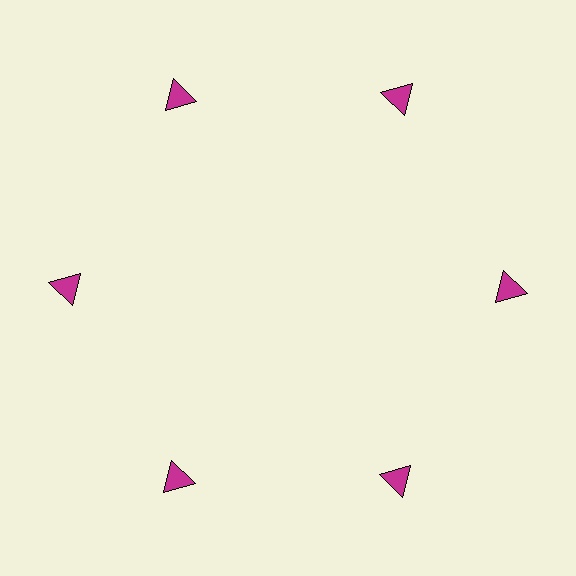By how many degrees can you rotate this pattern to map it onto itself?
The pattern maps onto itself every 60 degrees of rotation.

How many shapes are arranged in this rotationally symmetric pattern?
There are 6 shapes, arranged in 6 groups of 1.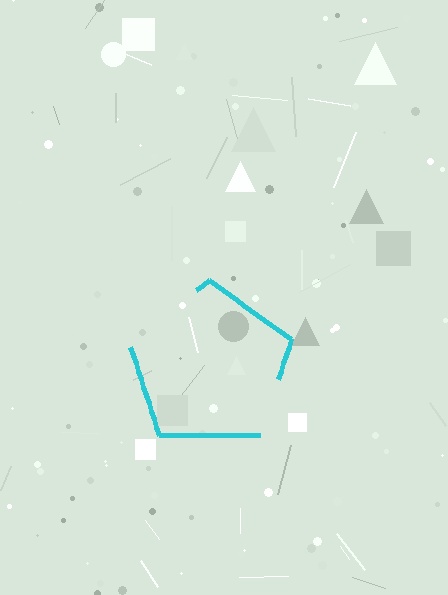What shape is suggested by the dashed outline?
The dashed outline suggests a pentagon.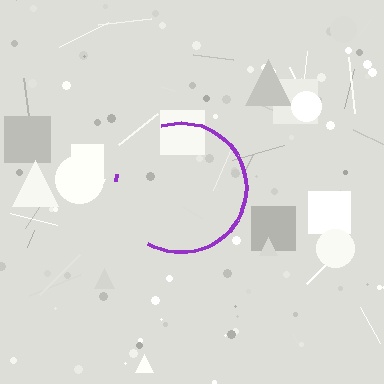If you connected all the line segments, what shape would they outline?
They would outline a circle.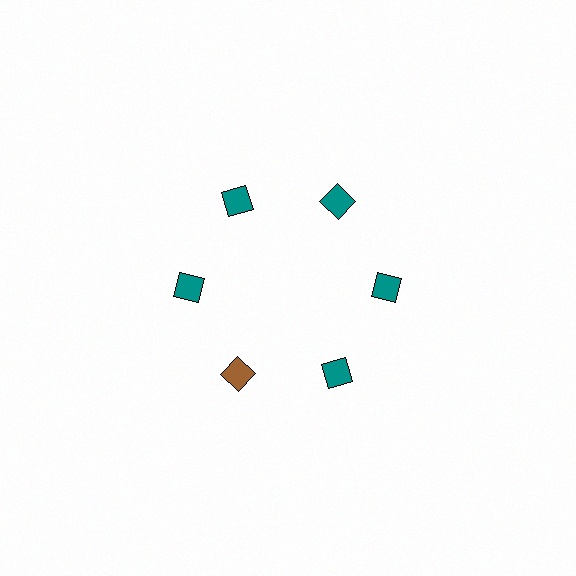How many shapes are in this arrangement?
There are 6 shapes arranged in a ring pattern.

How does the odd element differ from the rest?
It has a different color: brown instead of teal.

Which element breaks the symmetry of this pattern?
The brown square at roughly the 7 o'clock position breaks the symmetry. All other shapes are teal squares.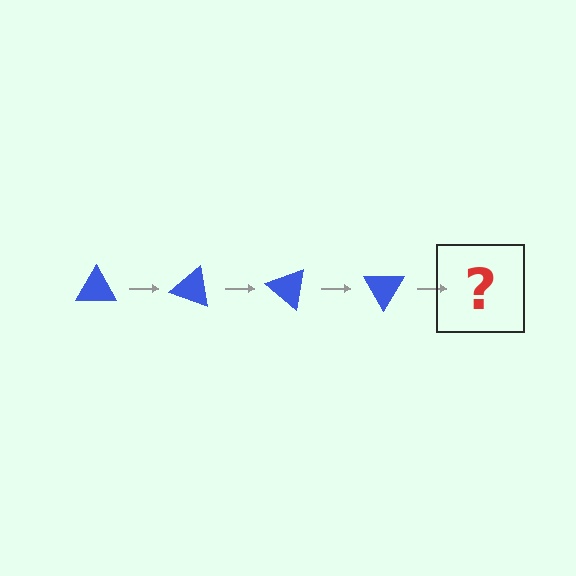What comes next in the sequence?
The next element should be a blue triangle rotated 80 degrees.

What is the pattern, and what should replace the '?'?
The pattern is that the triangle rotates 20 degrees each step. The '?' should be a blue triangle rotated 80 degrees.